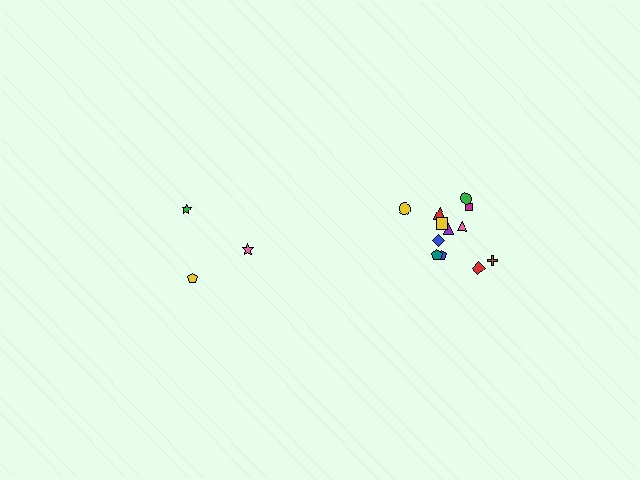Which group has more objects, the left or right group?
The right group.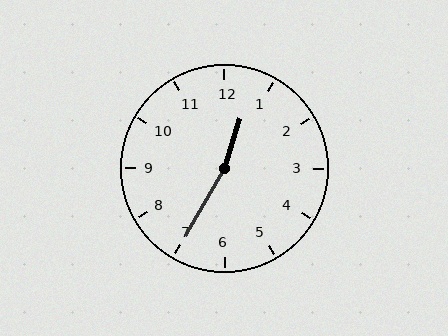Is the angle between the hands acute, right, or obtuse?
It is obtuse.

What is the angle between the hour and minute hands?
Approximately 168 degrees.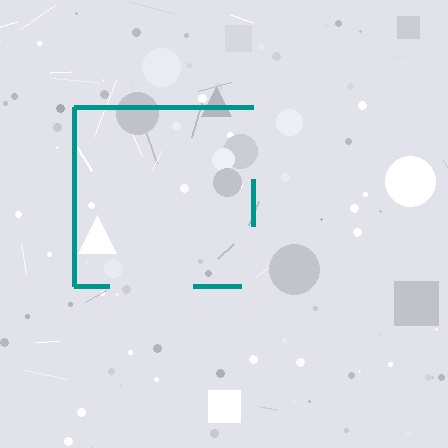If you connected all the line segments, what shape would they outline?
They would outline a square.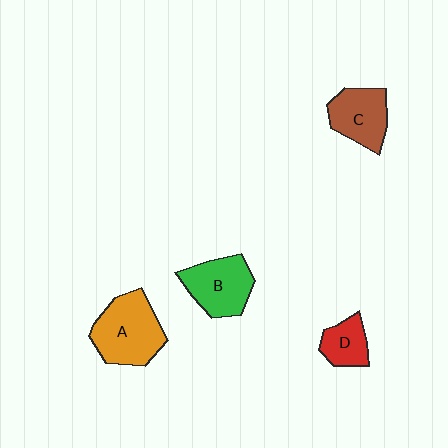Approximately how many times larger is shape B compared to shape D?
Approximately 1.7 times.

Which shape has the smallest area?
Shape D (red).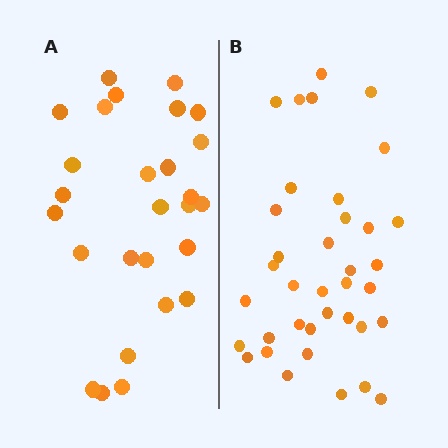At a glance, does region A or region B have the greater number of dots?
Region B (the right region) has more dots.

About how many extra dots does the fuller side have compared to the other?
Region B has roughly 10 or so more dots than region A.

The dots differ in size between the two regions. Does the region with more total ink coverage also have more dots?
No. Region A has more total ink coverage because its dots are larger, but region B actually contains more individual dots. Total area can be misleading — the number of items is what matters here.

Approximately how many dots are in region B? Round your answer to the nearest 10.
About 40 dots. (The exact count is 37, which rounds to 40.)